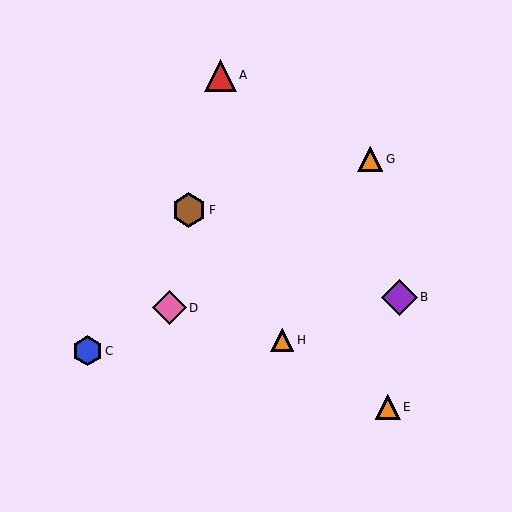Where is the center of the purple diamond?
The center of the purple diamond is at (399, 297).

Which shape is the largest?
The purple diamond (labeled B) is the largest.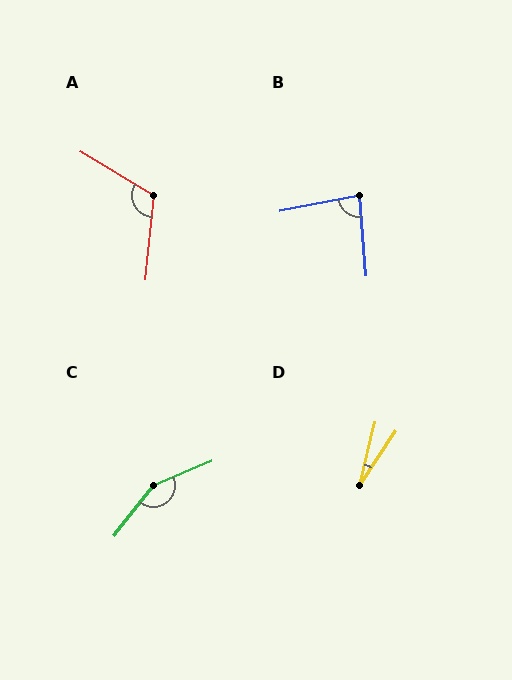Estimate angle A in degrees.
Approximately 115 degrees.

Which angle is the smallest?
D, at approximately 20 degrees.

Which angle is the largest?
C, at approximately 151 degrees.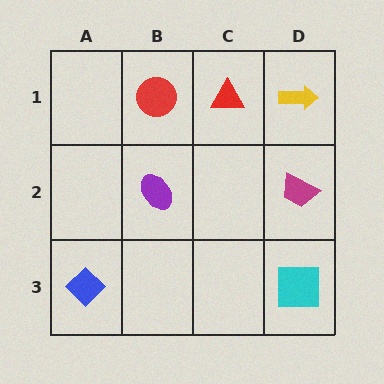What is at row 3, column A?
A blue diamond.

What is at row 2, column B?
A purple ellipse.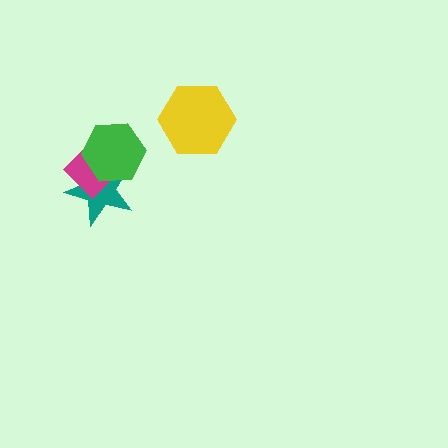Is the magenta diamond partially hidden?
Yes, it is partially covered by another shape.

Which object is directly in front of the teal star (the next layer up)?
The magenta diamond is directly in front of the teal star.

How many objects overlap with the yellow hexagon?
0 objects overlap with the yellow hexagon.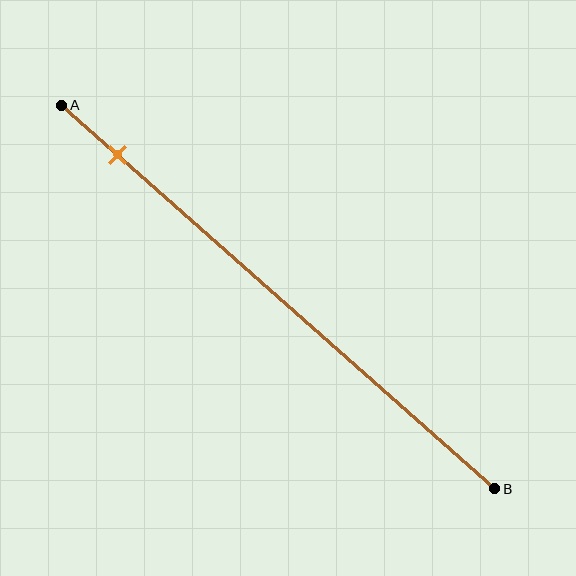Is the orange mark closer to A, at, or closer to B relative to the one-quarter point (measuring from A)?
The orange mark is closer to point A than the one-quarter point of segment AB.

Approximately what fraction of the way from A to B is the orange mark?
The orange mark is approximately 15% of the way from A to B.